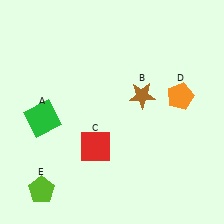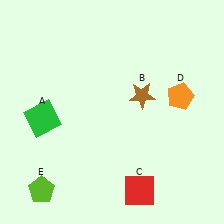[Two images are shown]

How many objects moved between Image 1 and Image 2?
1 object moved between the two images.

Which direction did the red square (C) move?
The red square (C) moved right.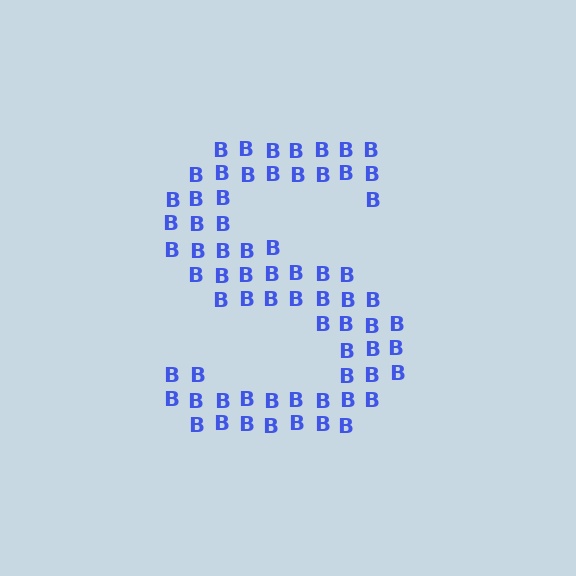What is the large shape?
The large shape is the letter S.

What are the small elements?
The small elements are letter B's.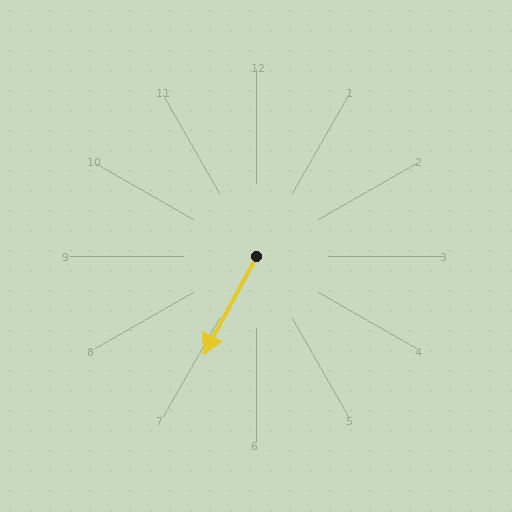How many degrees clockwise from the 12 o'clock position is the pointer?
Approximately 208 degrees.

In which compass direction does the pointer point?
Southwest.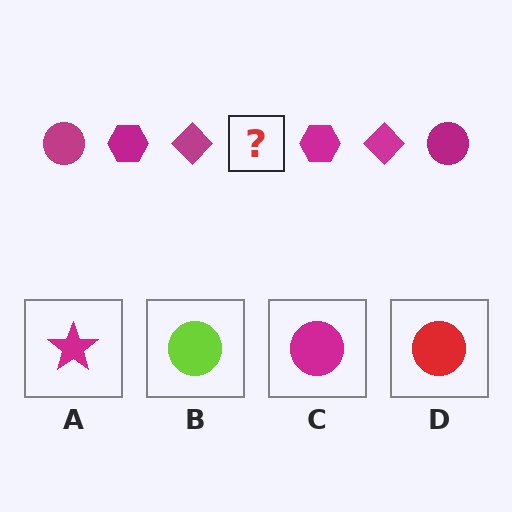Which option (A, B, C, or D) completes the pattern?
C.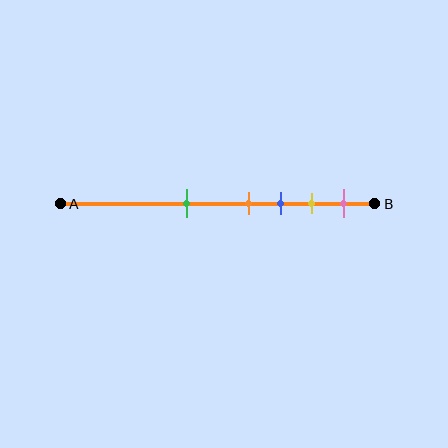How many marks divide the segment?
There are 5 marks dividing the segment.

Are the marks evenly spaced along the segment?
No, the marks are not evenly spaced.